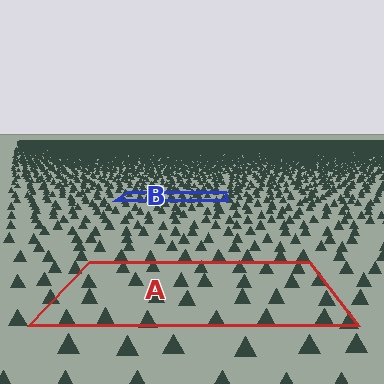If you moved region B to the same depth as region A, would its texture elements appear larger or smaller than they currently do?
They would appear larger. At a closer depth, the same texture elements are projected at a bigger on-screen size.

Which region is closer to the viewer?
Region A is closer. The texture elements there are larger and more spread out.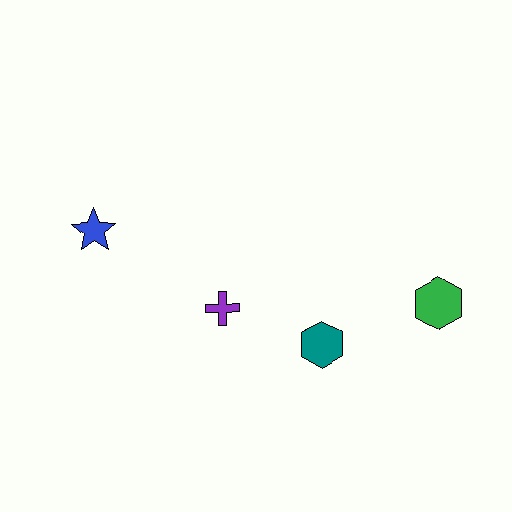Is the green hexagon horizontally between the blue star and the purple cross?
No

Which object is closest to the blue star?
The purple cross is closest to the blue star.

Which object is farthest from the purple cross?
The green hexagon is farthest from the purple cross.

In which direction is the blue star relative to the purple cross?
The blue star is to the left of the purple cross.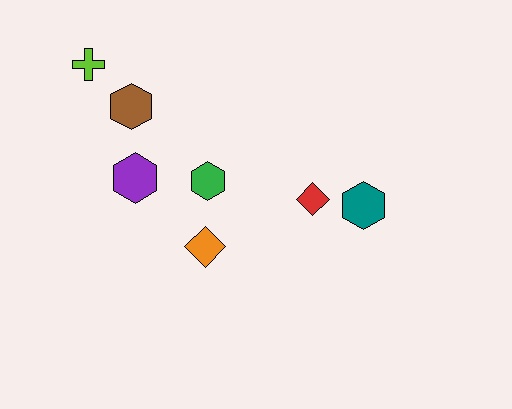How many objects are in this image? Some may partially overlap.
There are 7 objects.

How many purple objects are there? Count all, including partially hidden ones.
There is 1 purple object.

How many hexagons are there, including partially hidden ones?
There are 4 hexagons.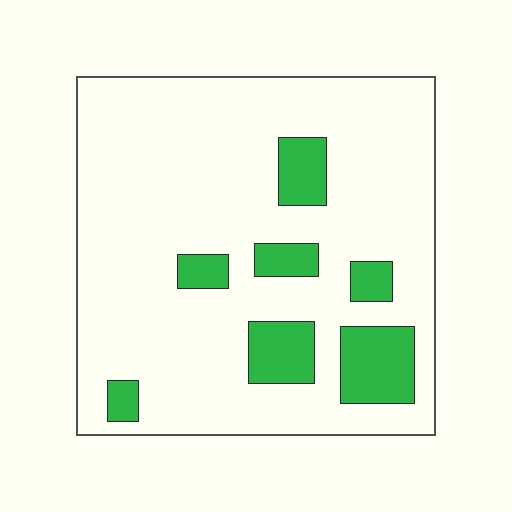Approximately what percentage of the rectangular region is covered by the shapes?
Approximately 15%.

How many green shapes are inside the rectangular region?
7.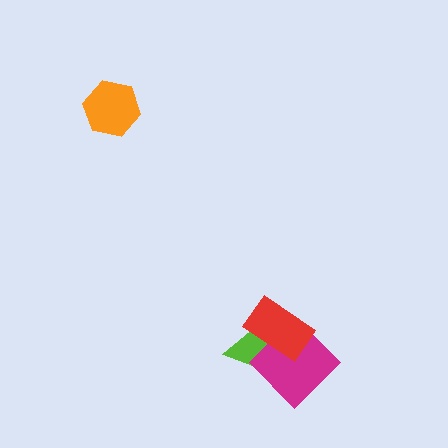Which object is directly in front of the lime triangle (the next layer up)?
The magenta diamond is directly in front of the lime triangle.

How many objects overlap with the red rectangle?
2 objects overlap with the red rectangle.